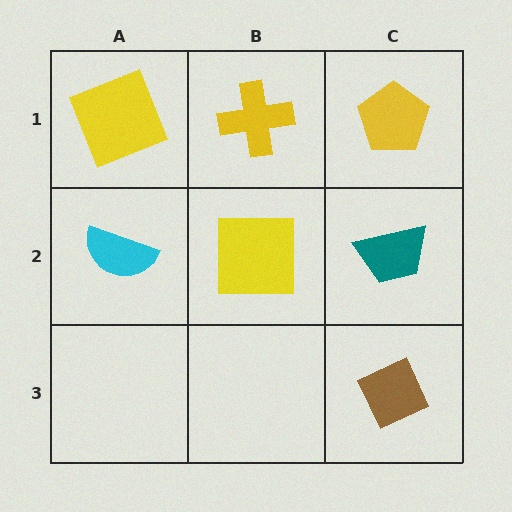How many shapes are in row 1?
3 shapes.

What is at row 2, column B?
A yellow square.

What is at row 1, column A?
A yellow square.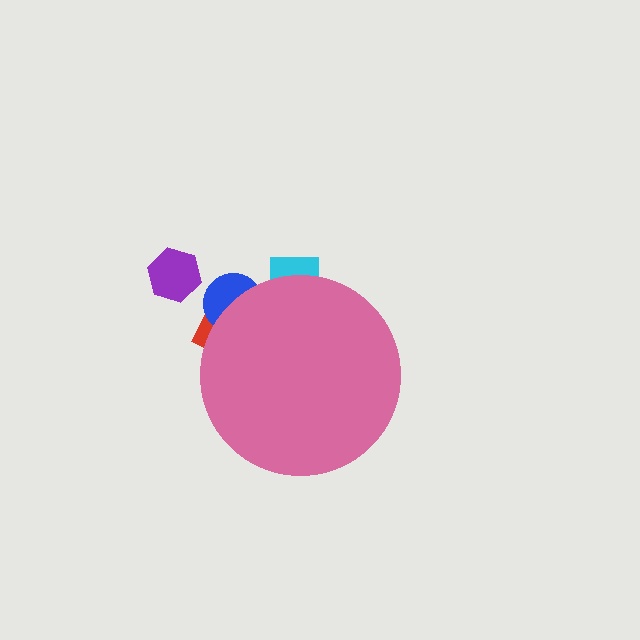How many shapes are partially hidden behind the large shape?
3 shapes are partially hidden.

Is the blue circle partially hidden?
Yes, the blue circle is partially hidden behind the pink circle.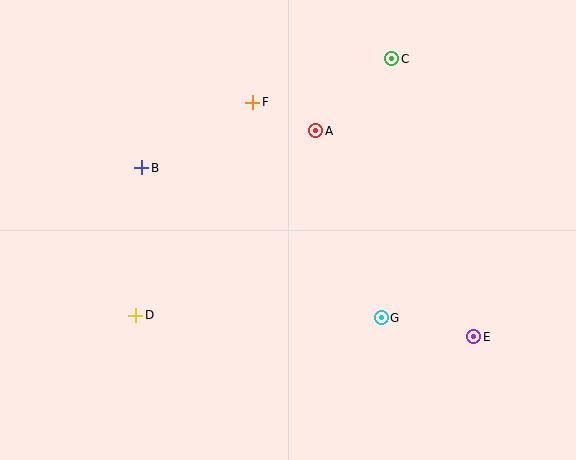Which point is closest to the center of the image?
Point A at (316, 131) is closest to the center.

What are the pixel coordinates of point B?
Point B is at (142, 168).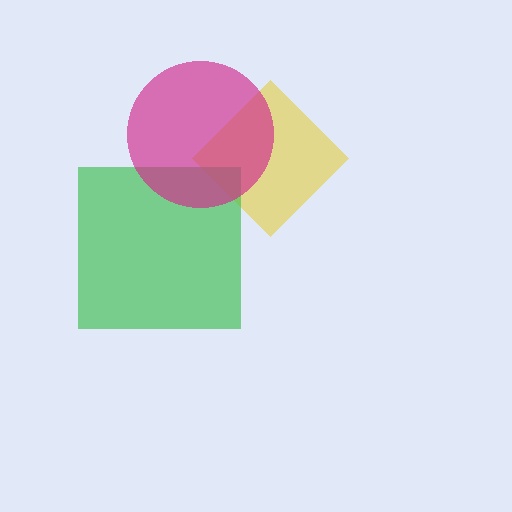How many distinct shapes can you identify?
There are 3 distinct shapes: a yellow diamond, a green square, a magenta circle.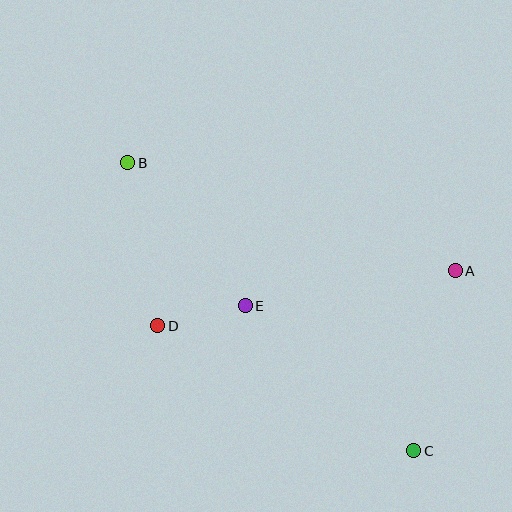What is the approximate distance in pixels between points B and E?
The distance between B and E is approximately 185 pixels.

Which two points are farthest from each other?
Points B and C are farthest from each other.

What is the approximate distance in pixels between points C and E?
The distance between C and E is approximately 222 pixels.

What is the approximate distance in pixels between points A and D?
The distance between A and D is approximately 302 pixels.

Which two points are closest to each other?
Points D and E are closest to each other.